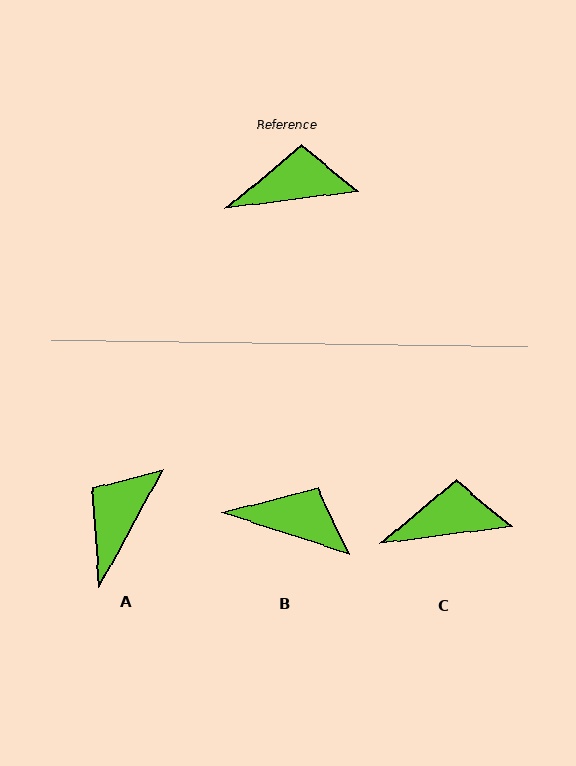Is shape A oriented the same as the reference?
No, it is off by about 54 degrees.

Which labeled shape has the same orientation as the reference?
C.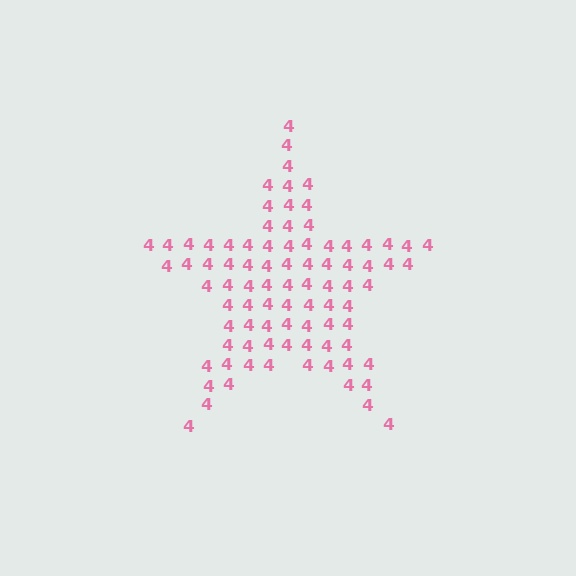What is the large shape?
The large shape is a star.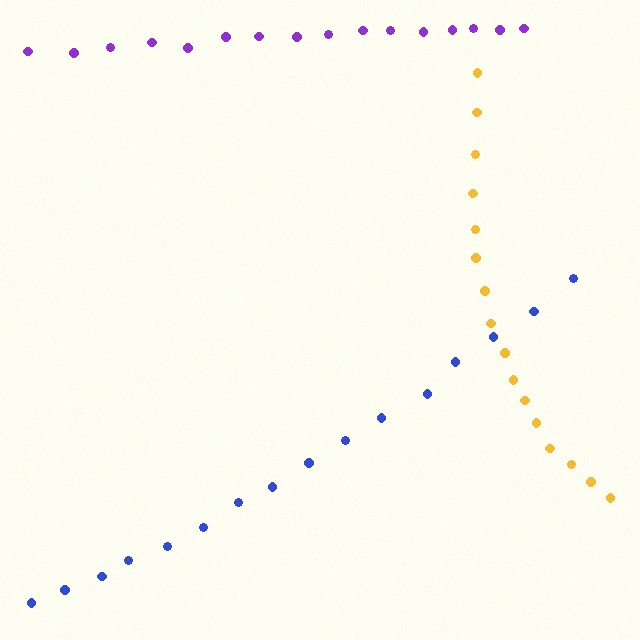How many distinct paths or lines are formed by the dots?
There are 3 distinct paths.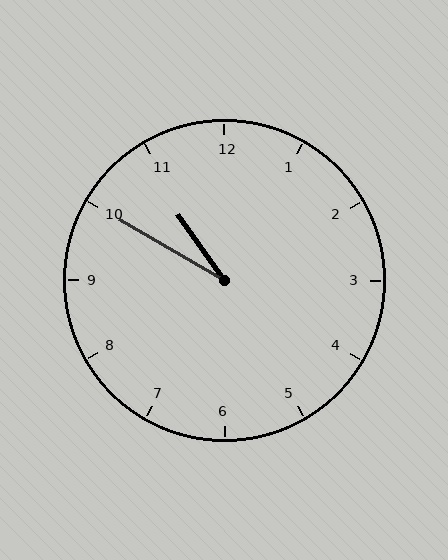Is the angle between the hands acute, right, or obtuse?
It is acute.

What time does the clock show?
10:50.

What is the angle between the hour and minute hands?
Approximately 25 degrees.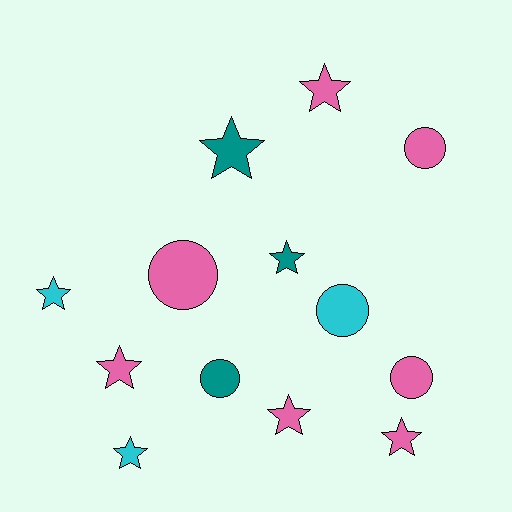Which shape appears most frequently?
Star, with 8 objects.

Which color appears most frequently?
Pink, with 7 objects.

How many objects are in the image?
There are 13 objects.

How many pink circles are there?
There are 3 pink circles.